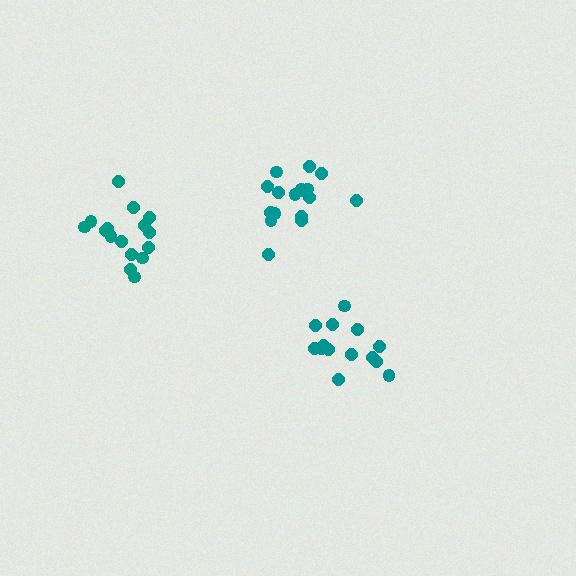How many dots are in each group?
Group 1: 16 dots, Group 2: 17 dots, Group 3: 14 dots (47 total).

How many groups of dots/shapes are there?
There are 3 groups.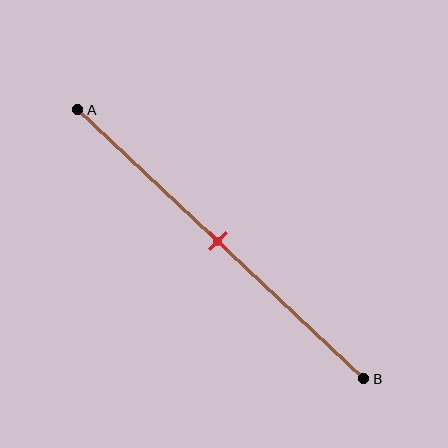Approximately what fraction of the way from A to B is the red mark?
The red mark is approximately 50% of the way from A to B.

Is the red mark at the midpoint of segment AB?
Yes, the mark is approximately at the midpoint.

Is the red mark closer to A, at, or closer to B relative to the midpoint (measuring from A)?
The red mark is approximately at the midpoint of segment AB.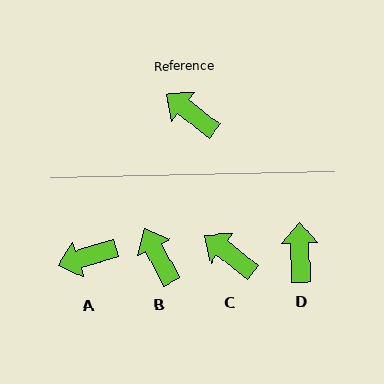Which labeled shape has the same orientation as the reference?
C.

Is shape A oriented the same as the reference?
No, it is off by about 54 degrees.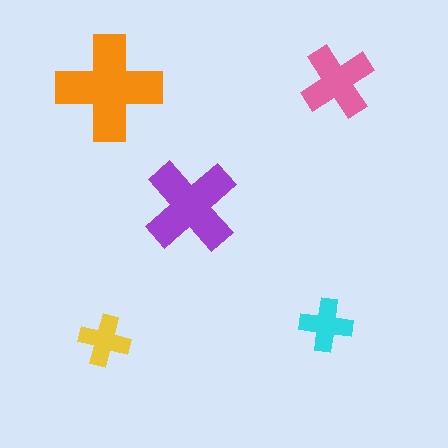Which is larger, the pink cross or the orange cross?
The orange one.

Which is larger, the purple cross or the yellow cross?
The purple one.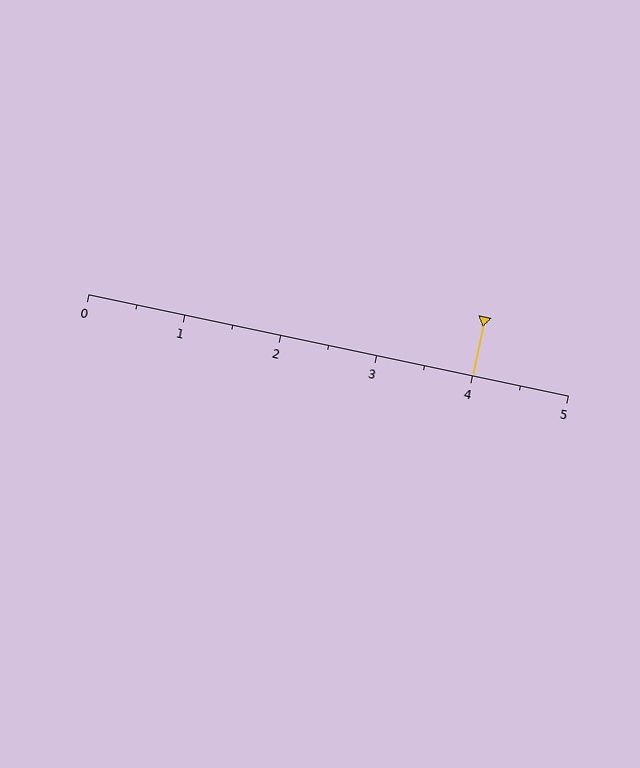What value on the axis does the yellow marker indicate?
The marker indicates approximately 4.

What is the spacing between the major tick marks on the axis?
The major ticks are spaced 1 apart.